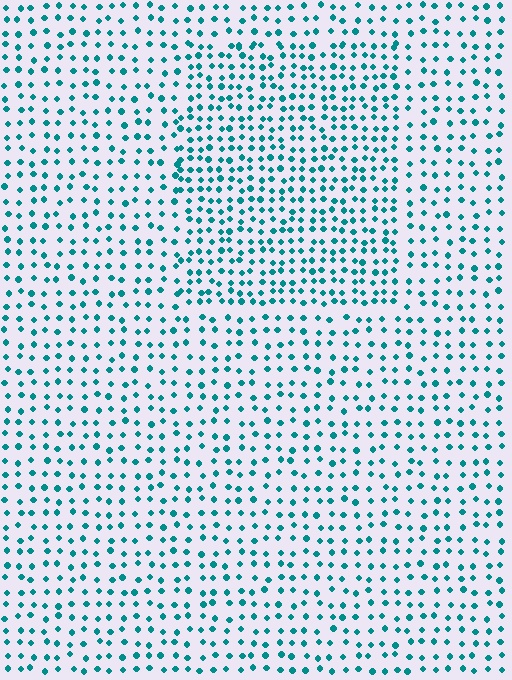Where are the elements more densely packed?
The elements are more densely packed inside the rectangle boundary.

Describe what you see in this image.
The image contains small teal elements arranged at two different densities. A rectangle-shaped region is visible where the elements are more densely packed than the surrounding area.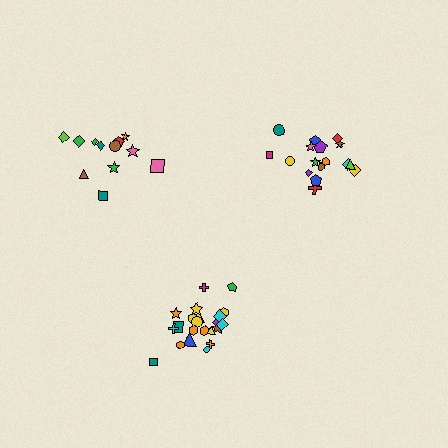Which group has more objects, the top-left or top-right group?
The top-right group.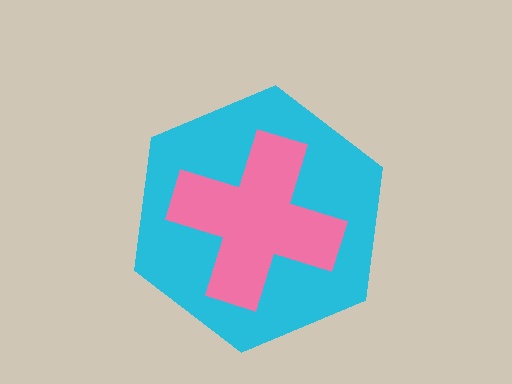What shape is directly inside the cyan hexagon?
The pink cross.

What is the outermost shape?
The cyan hexagon.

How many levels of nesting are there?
2.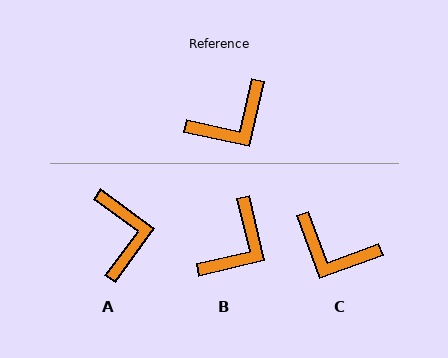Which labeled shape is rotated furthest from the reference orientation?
A, about 66 degrees away.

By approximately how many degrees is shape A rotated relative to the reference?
Approximately 66 degrees counter-clockwise.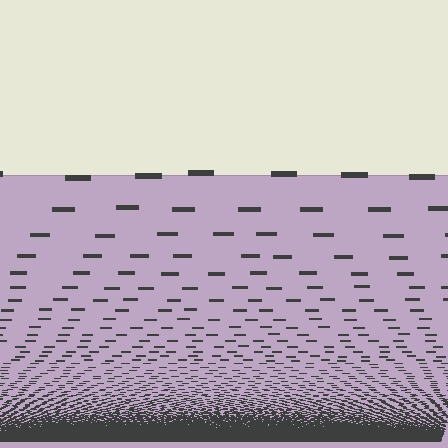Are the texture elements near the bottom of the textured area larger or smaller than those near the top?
Smaller. The gradient is inverted — elements near the bottom are smaller and denser.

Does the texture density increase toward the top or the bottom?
Density increases toward the bottom.